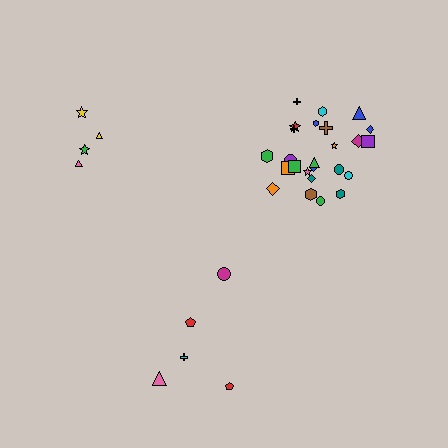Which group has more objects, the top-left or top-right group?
The top-right group.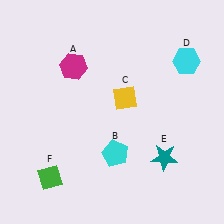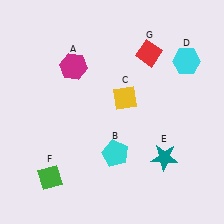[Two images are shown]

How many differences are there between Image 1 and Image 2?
There is 1 difference between the two images.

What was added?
A red diamond (G) was added in Image 2.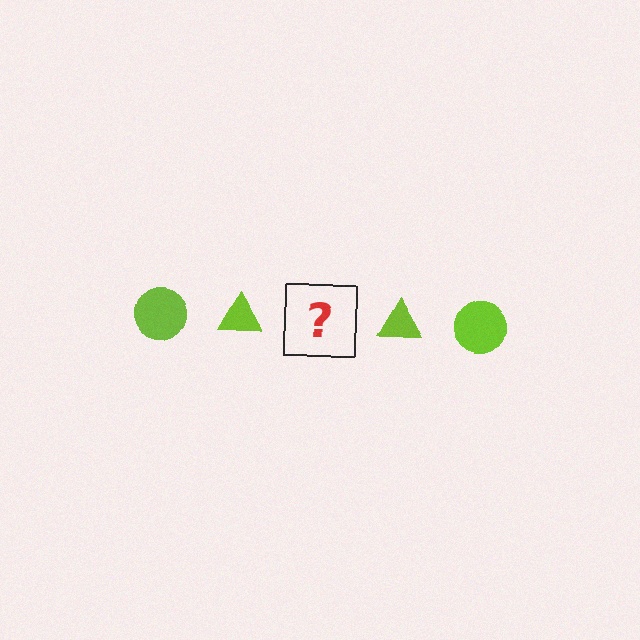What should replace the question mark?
The question mark should be replaced with a lime circle.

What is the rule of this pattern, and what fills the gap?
The rule is that the pattern cycles through circle, triangle shapes in lime. The gap should be filled with a lime circle.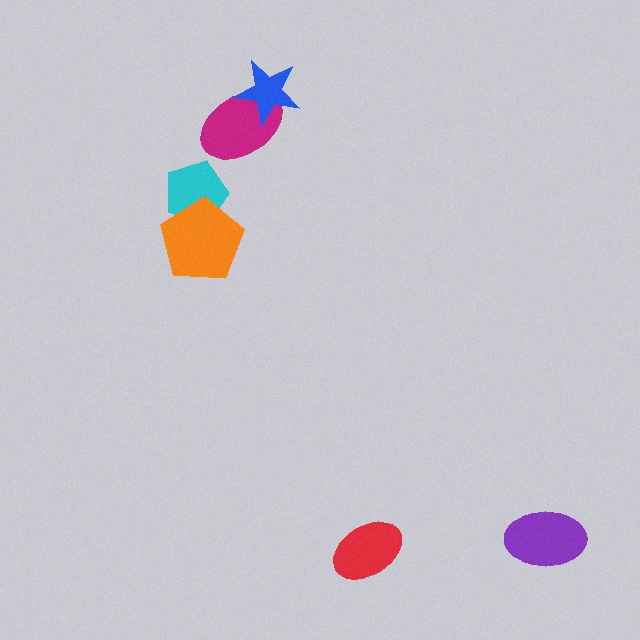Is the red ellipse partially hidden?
No, no other shape covers it.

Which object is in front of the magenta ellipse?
The blue star is in front of the magenta ellipse.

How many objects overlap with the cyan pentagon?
1 object overlaps with the cyan pentagon.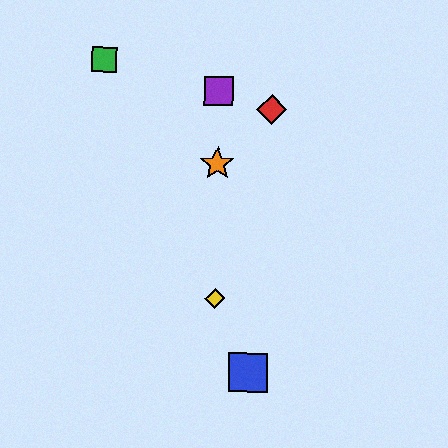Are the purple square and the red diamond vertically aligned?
No, the purple square is at x≈219 and the red diamond is at x≈272.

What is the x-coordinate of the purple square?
The purple square is at x≈219.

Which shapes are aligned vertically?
The yellow diamond, the purple square, the orange star are aligned vertically.